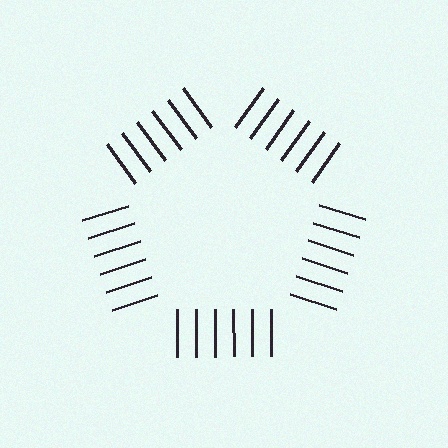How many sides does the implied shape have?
5 sides — the line-ends trace a pentagon.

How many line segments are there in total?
30 — 6 along each of the 5 edges.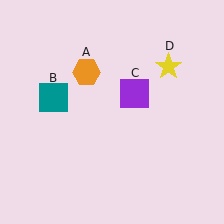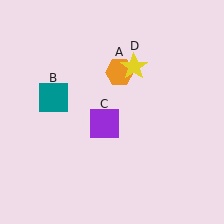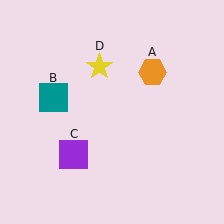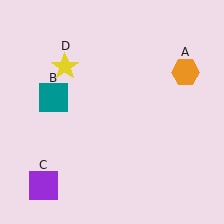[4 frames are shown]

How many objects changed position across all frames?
3 objects changed position: orange hexagon (object A), purple square (object C), yellow star (object D).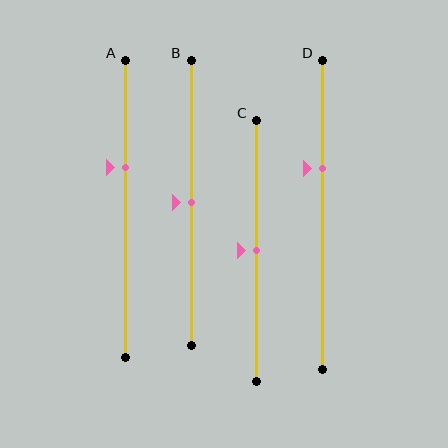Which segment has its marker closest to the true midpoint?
Segment B has its marker closest to the true midpoint.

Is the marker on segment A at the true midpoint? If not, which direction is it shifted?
No, the marker on segment A is shifted upward by about 14% of the segment length.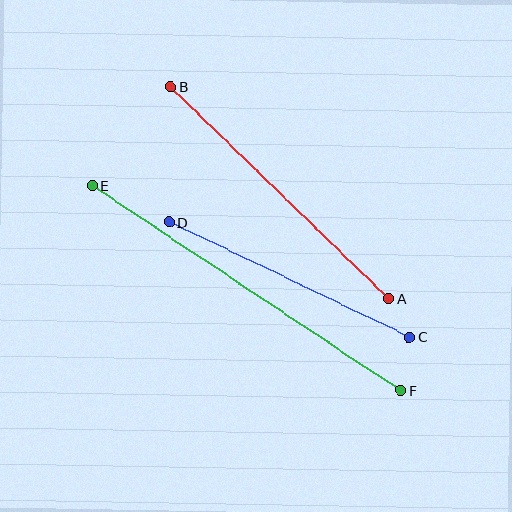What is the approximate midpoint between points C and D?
The midpoint is at approximately (289, 280) pixels.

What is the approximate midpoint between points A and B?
The midpoint is at approximately (280, 193) pixels.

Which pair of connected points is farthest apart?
Points E and F are farthest apart.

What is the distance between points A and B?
The distance is approximately 304 pixels.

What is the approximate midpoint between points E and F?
The midpoint is at approximately (247, 288) pixels.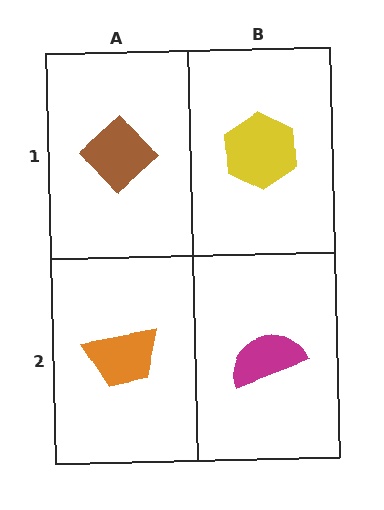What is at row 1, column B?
A yellow hexagon.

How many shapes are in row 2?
2 shapes.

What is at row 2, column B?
A magenta semicircle.